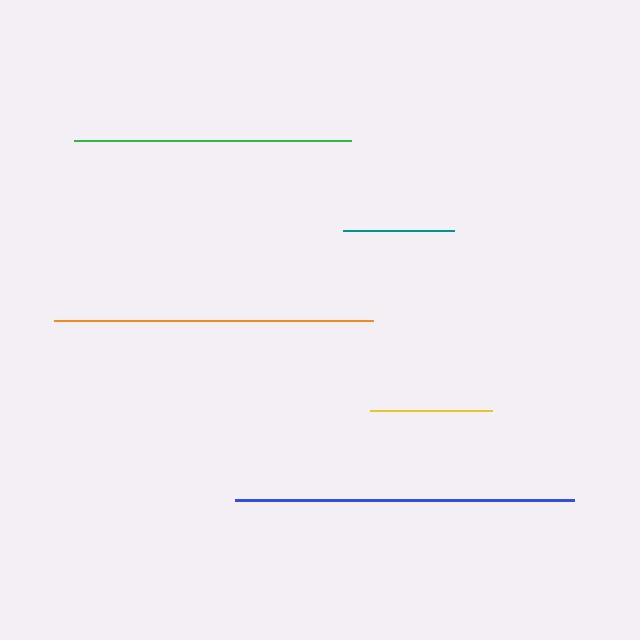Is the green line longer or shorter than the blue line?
The blue line is longer than the green line.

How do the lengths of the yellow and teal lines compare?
The yellow and teal lines are approximately the same length.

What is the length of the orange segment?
The orange segment is approximately 319 pixels long.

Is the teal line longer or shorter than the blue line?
The blue line is longer than the teal line.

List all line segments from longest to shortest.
From longest to shortest: blue, orange, green, yellow, teal.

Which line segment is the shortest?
The teal line is the shortest at approximately 111 pixels.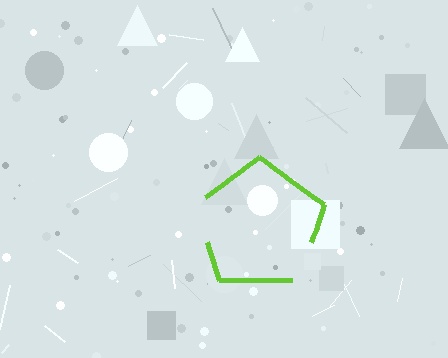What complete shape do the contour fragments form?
The contour fragments form a pentagon.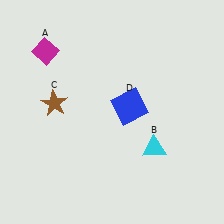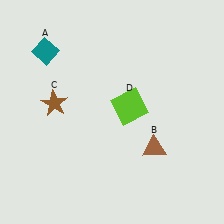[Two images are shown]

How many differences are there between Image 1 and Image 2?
There are 3 differences between the two images.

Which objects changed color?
A changed from magenta to teal. B changed from cyan to brown. D changed from blue to lime.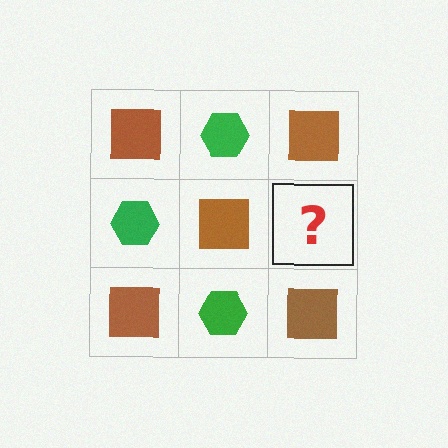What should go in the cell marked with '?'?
The missing cell should contain a green hexagon.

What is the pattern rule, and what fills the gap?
The rule is that it alternates brown square and green hexagon in a checkerboard pattern. The gap should be filled with a green hexagon.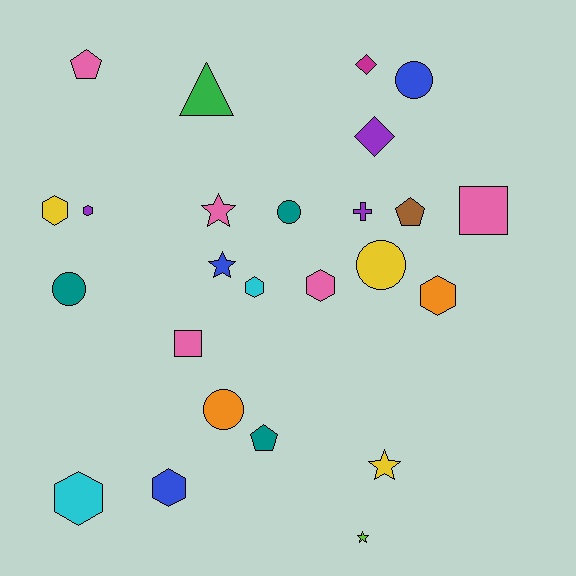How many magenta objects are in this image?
There is 1 magenta object.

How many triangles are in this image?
There is 1 triangle.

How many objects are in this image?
There are 25 objects.